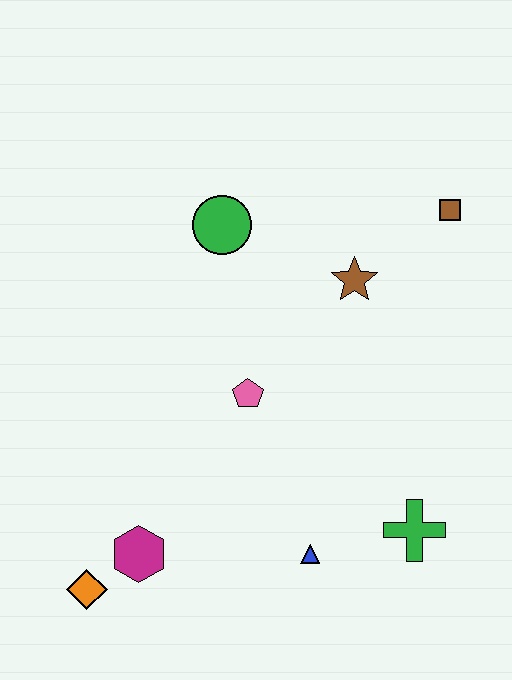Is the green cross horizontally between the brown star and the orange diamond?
No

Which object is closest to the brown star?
The brown square is closest to the brown star.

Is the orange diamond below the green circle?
Yes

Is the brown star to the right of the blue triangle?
Yes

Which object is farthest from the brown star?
The orange diamond is farthest from the brown star.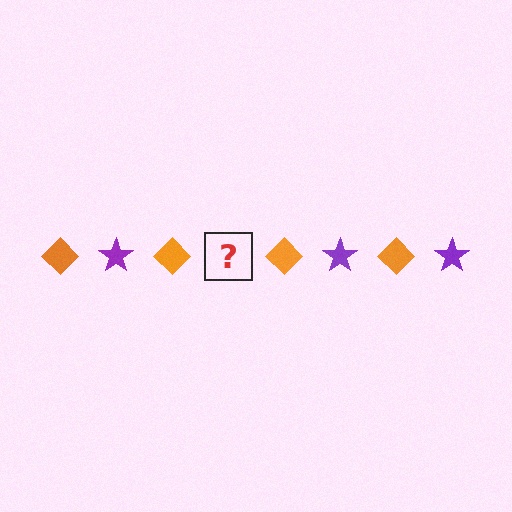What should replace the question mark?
The question mark should be replaced with a purple star.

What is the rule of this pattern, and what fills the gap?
The rule is that the pattern alternates between orange diamond and purple star. The gap should be filled with a purple star.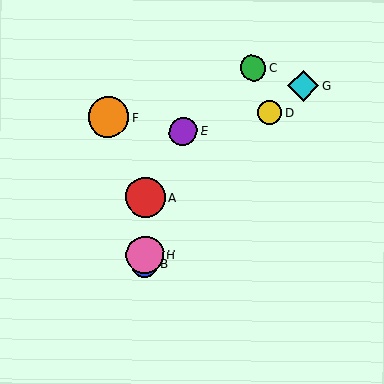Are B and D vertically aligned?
No, B is at x≈145 and D is at x≈270.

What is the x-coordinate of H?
Object H is at x≈145.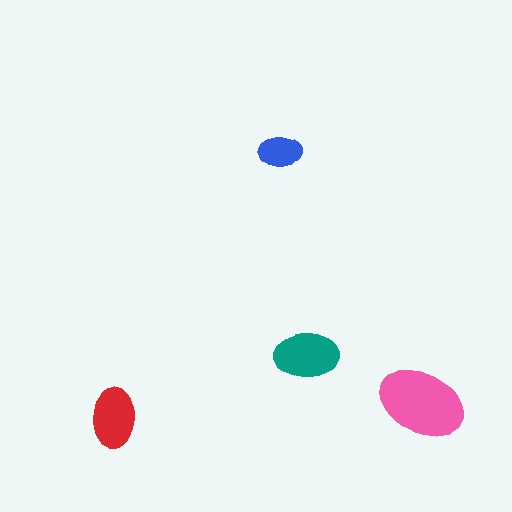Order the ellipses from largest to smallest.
the pink one, the teal one, the red one, the blue one.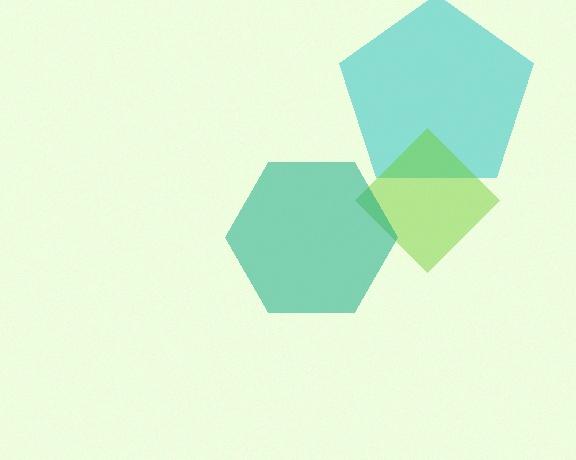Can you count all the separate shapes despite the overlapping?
Yes, there are 3 separate shapes.